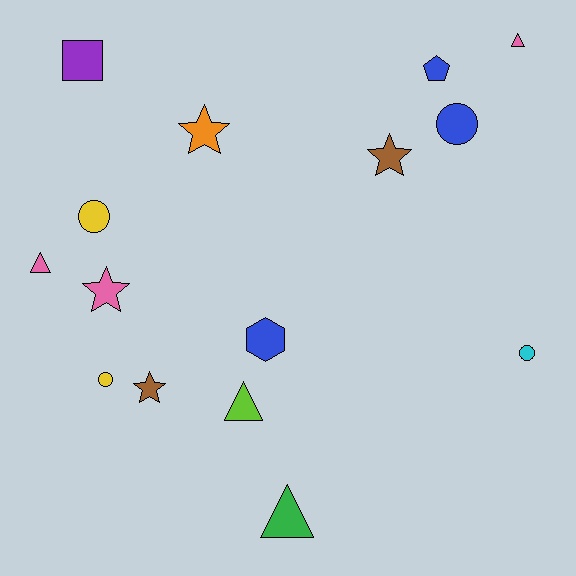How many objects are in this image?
There are 15 objects.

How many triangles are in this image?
There are 4 triangles.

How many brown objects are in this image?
There are 2 brown objects.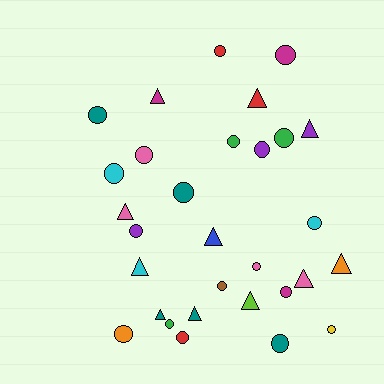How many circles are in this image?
There are 19 circles.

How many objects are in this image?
There are 30 objects.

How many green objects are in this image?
There are 3 green objects.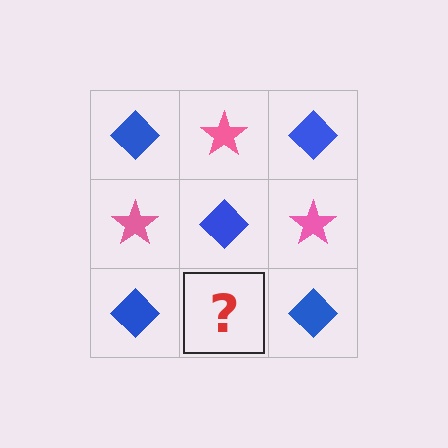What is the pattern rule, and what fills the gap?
The rule is that it alternates blue diamond and pink star in a checkerboard pattern. The gap should be filled with a pink star.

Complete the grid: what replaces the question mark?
The question mark should be replaced with a pink star.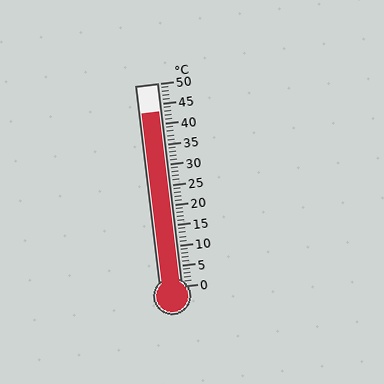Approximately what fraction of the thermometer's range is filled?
The thermometer is filled to approximately 85% of its range.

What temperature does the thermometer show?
The thermometer shows approximately 43°C.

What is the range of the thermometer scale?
The thermometer scale ranges from 0°C to 50°C.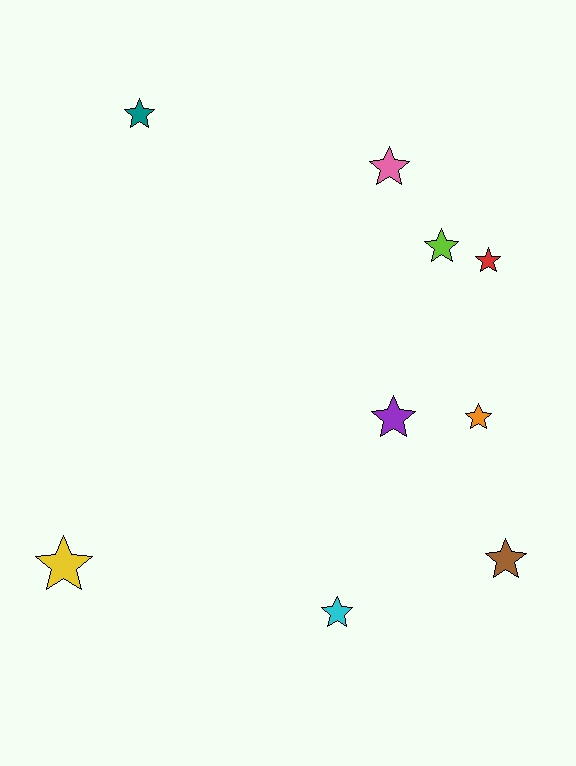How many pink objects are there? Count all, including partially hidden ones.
There is 1 pink object.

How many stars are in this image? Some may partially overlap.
There are 9 stars.